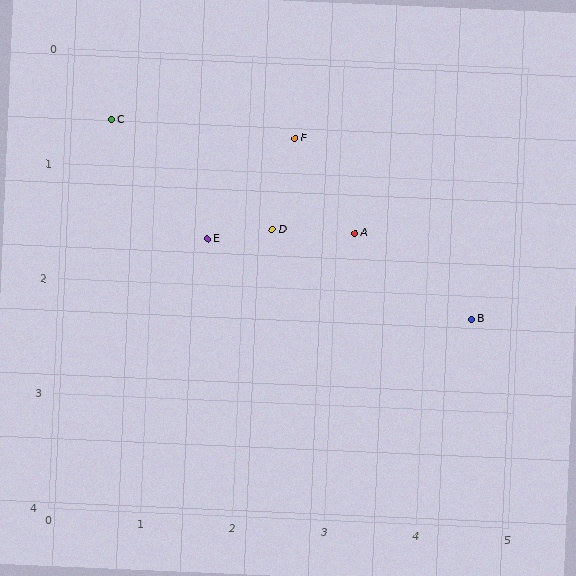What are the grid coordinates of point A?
Point A is at approximately (3.2, 1.5).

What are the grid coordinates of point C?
Point C is at approximately (0.5, 0.6).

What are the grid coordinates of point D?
Point D is at approximately (2.3, 1.5).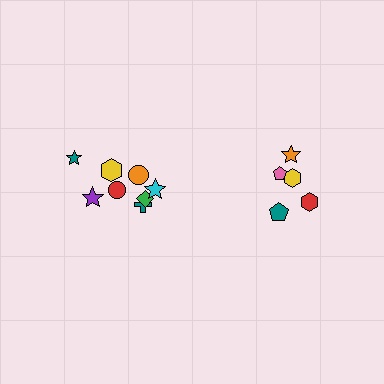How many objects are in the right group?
There are 5 objects.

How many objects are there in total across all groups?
There are 13 objects.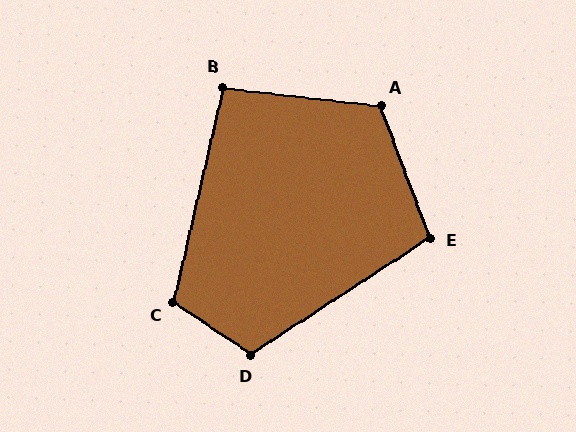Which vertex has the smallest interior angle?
B, at approximately 96 degrees.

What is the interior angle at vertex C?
Approximately 111 degrees (obtuse).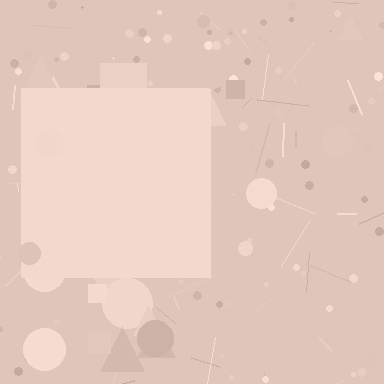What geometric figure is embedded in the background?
A square is embedded in the background.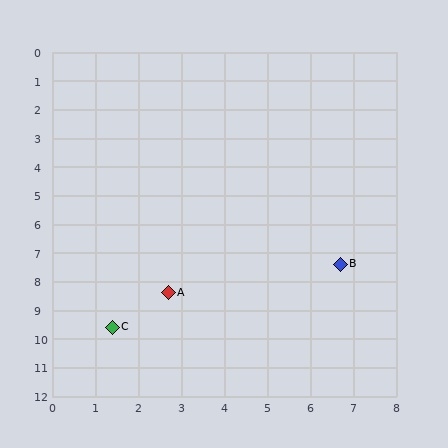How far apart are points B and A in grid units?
Points B and A are about 4.1 grid units apart.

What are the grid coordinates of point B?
Point B is at approximately (6.7, 7.4).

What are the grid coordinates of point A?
Point A is at approximately (2.7, 8.4).